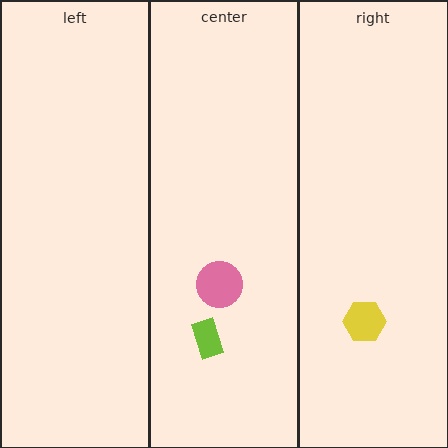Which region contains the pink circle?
The center region.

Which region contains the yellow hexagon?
The right region.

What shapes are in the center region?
The lime rectangle, the pink circle.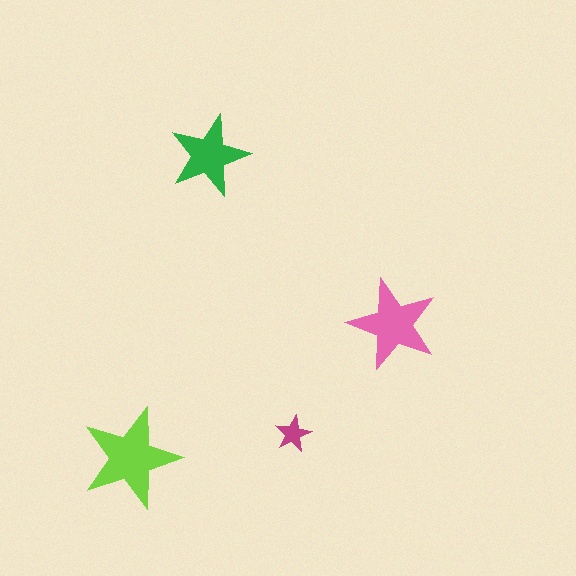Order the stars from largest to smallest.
the lime one, the pink one, the green one, the magenta one.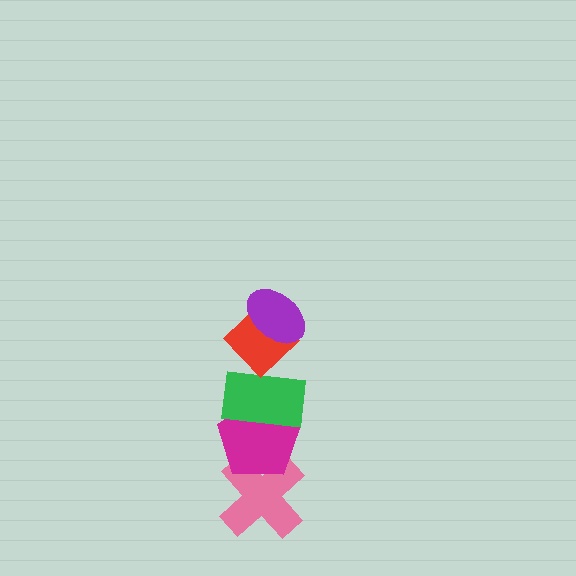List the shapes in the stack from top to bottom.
From top to bottom: the purple ellipse, the red diamond, the green rectangle, the magenta pentagon, the pink cross.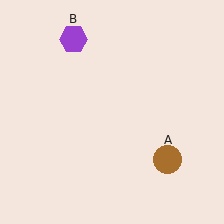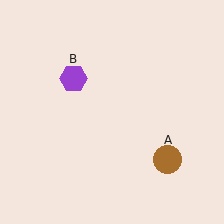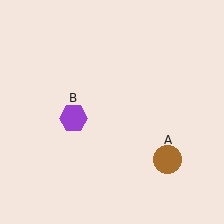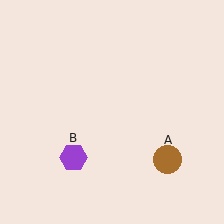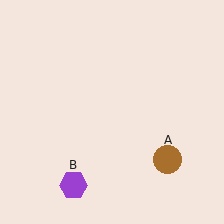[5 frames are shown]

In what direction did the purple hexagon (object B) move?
The purple hexagon (object B) moved down.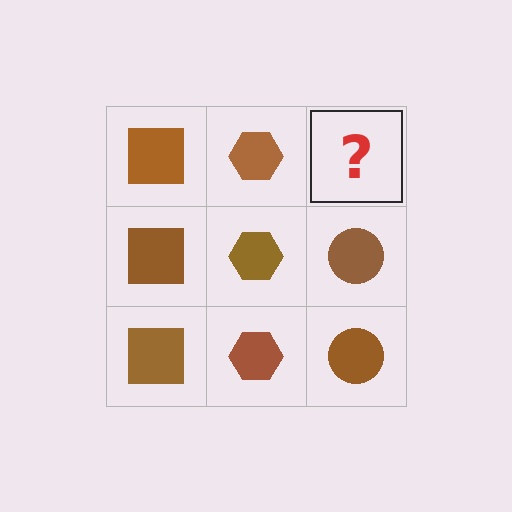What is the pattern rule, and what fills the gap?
The rule is that each column has a consistent shape. The gap should be filled with a brown circle.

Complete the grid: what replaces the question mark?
The question mark should be replaced with a brown circle.